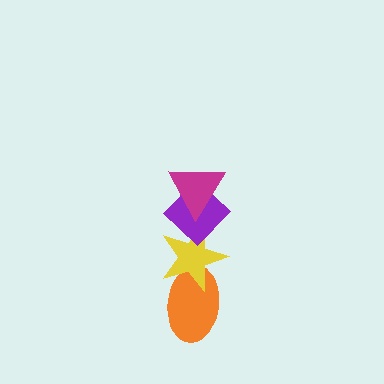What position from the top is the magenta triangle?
The magenta triangle is 1st from the top.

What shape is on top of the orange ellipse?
The yellow star is on top of the orange ellipse.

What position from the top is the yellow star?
The yellow star is 3rd from the top.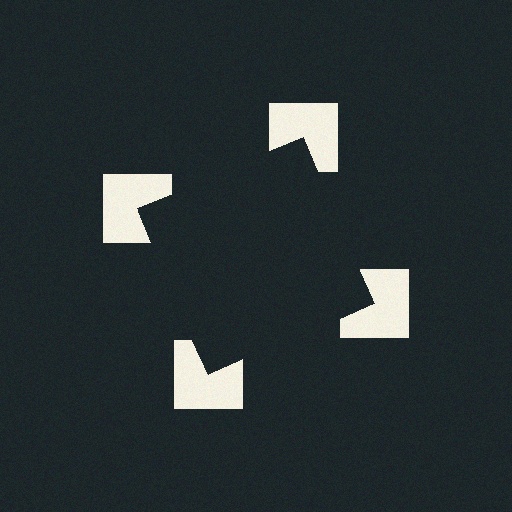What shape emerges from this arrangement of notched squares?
An illusory square — its edges are inferred from the aligned wedge cuts in the notched squares, not physically drawn.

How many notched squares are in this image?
There are 4 — one at each vertex of the illusory square.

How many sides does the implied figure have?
4 sides.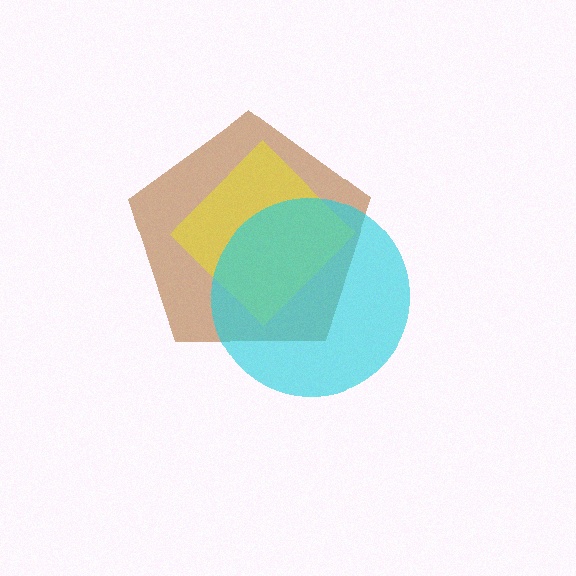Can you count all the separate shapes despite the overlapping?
Yes, there are 3 separate shapes.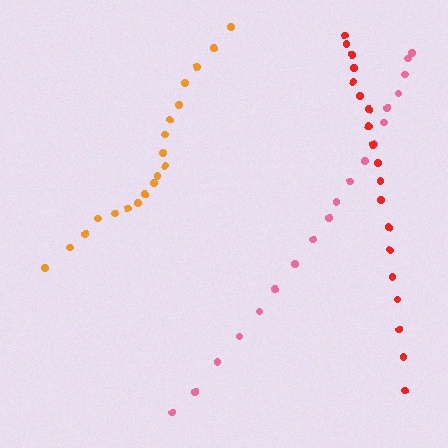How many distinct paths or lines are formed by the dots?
There are 3 distinct paths.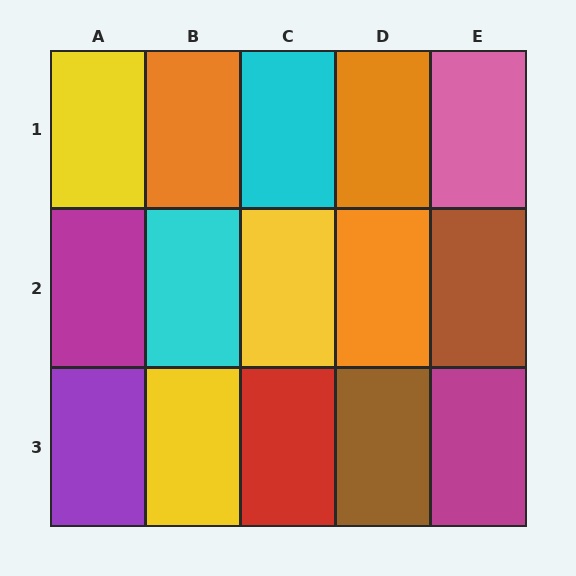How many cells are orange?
3 cells are orange.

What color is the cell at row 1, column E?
Pink.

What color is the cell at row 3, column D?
Brown.